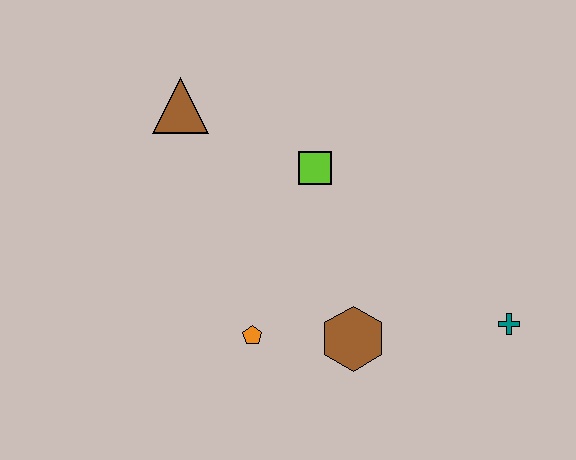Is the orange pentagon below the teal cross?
Yes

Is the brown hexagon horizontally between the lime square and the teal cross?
Yes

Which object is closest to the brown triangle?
The lime square is closest to the brown triangle.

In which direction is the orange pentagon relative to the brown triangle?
The orange pentagon is below the brown triangle.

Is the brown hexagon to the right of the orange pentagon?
Yes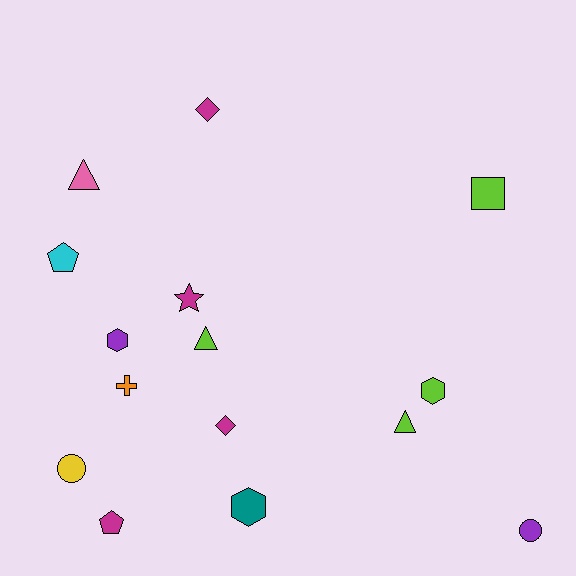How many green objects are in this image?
There are no green objects.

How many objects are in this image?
There are 15 objects.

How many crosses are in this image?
There is 1 cross.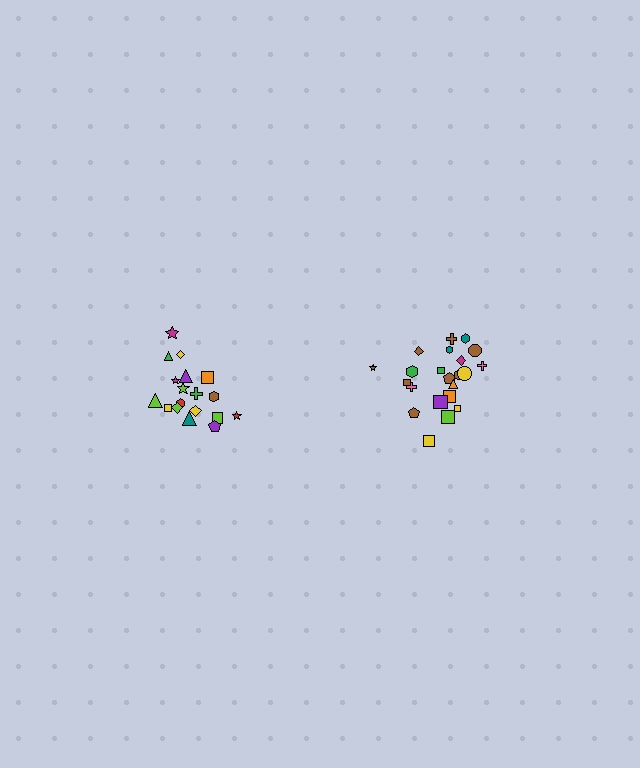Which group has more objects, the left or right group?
The right group.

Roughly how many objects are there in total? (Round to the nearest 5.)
Roughly 40 objects in total.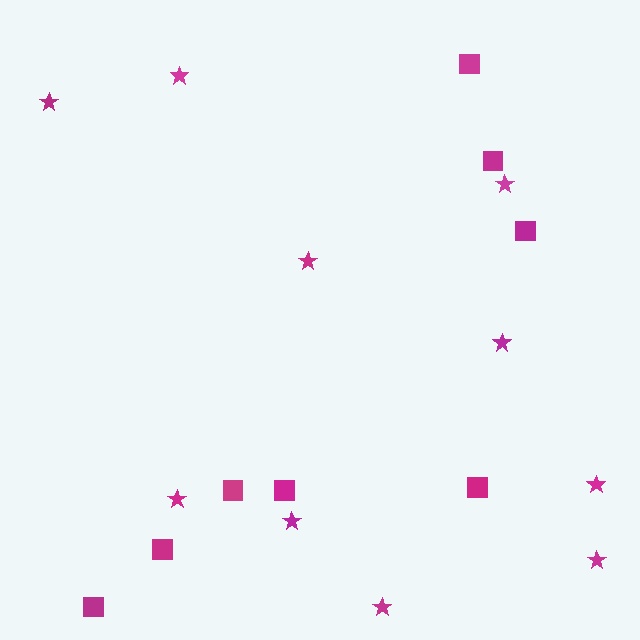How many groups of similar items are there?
There are 2 groups: one group of stars (10) and one group of squares (8).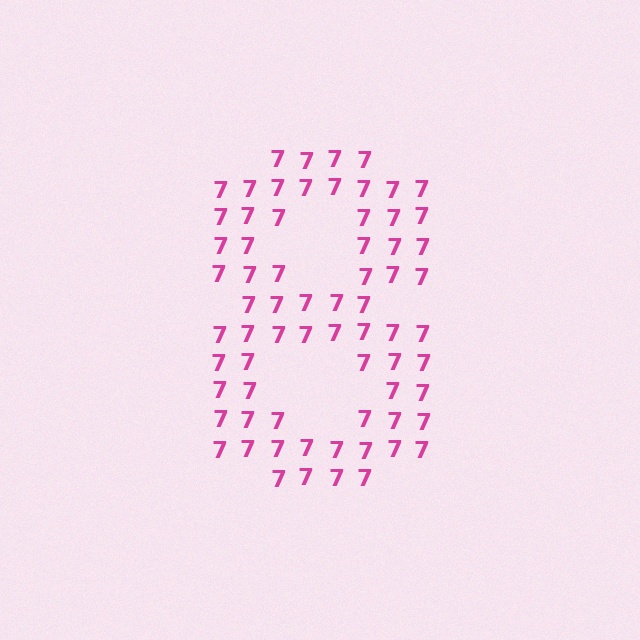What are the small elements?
The small elements are digit 7's.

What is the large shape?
The large shape is the digit 8.